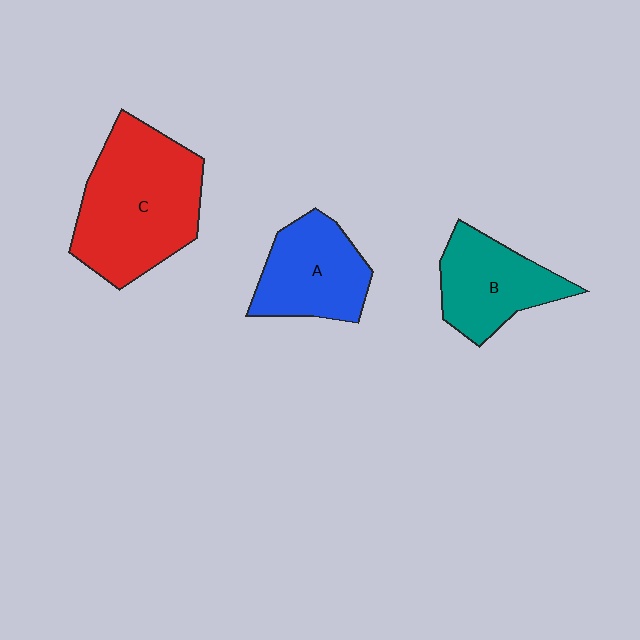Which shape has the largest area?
Shape C (red).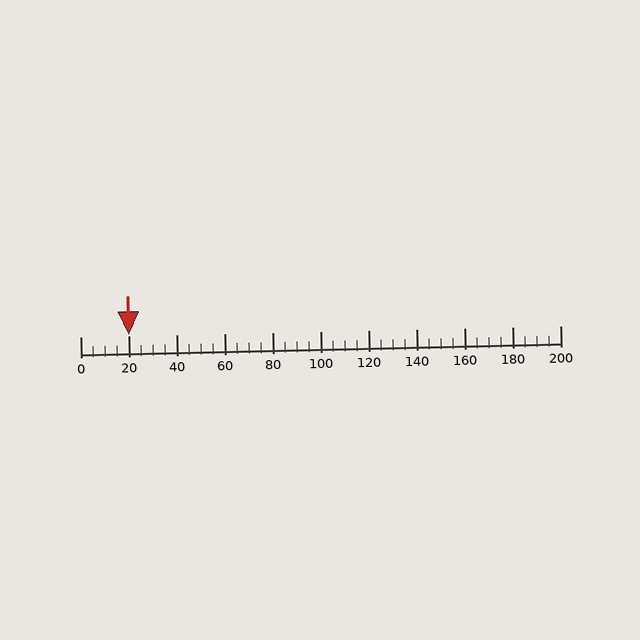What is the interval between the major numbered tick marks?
The major tick marks are spaced 20 units apart.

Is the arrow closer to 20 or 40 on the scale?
The arrow is closer to 20.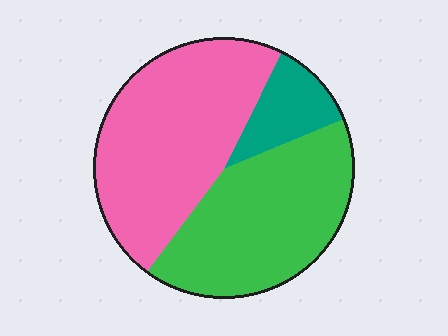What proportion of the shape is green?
Green takes up about two fifths (2/5) of the shape.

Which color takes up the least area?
Teal, at roughly 10%.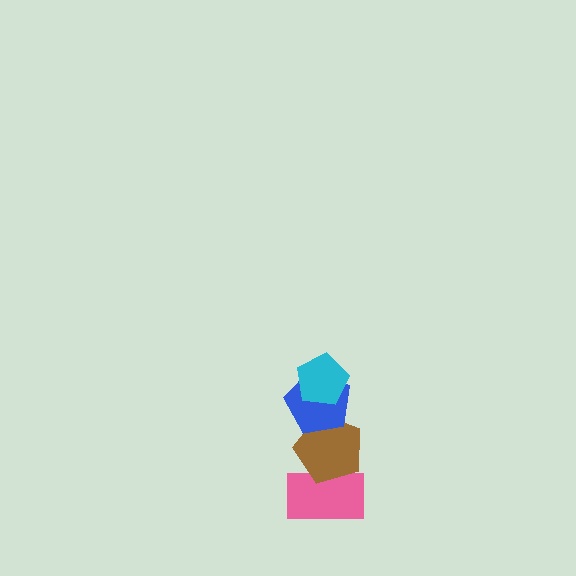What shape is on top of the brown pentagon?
The blue pentagon is on top of the brown pentagon.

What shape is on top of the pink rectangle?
The brown pentagon is on top of the pink rectangle.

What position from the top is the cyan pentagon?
The cyan pentagon is 1st from the top.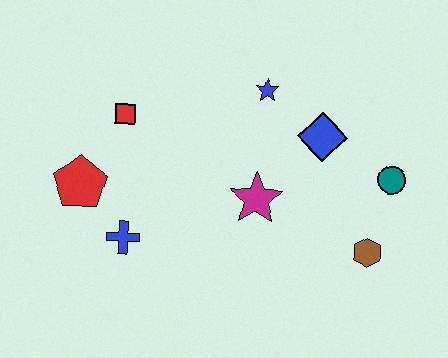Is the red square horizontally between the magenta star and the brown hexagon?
No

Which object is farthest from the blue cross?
The teal circle is farthest from the blue cross.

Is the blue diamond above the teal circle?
Yes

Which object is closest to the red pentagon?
The blue cross is closest to the red pentagon.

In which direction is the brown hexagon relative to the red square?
The brown hexagon is to the right of the red square.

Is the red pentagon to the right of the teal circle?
No